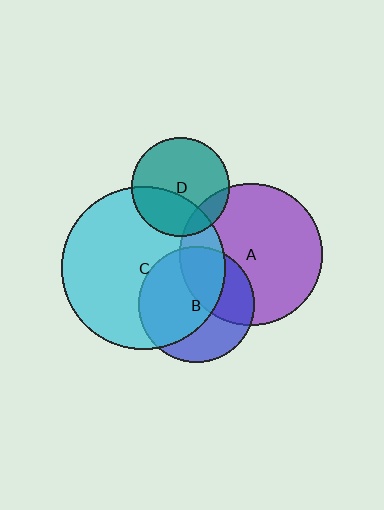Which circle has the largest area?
Circle C (cyan).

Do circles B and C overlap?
Yes.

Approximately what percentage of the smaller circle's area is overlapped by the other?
Approximately 60%.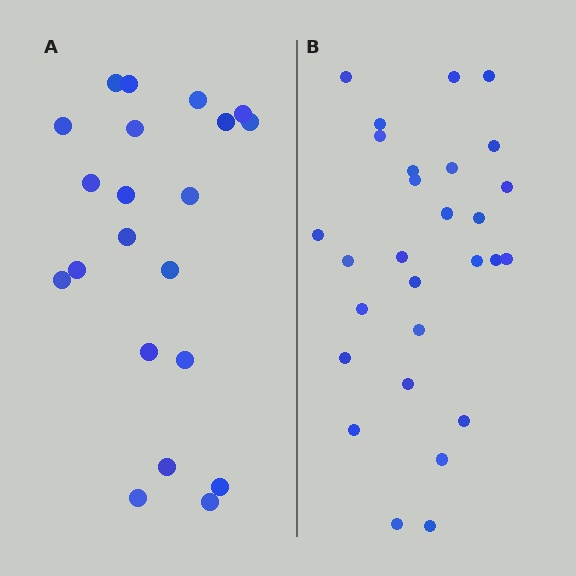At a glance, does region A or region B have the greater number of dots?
Region B (the right region) has more dots.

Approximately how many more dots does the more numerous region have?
Region B has roughly 8 or so more dots than region A.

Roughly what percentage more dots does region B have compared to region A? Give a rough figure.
About 35% more.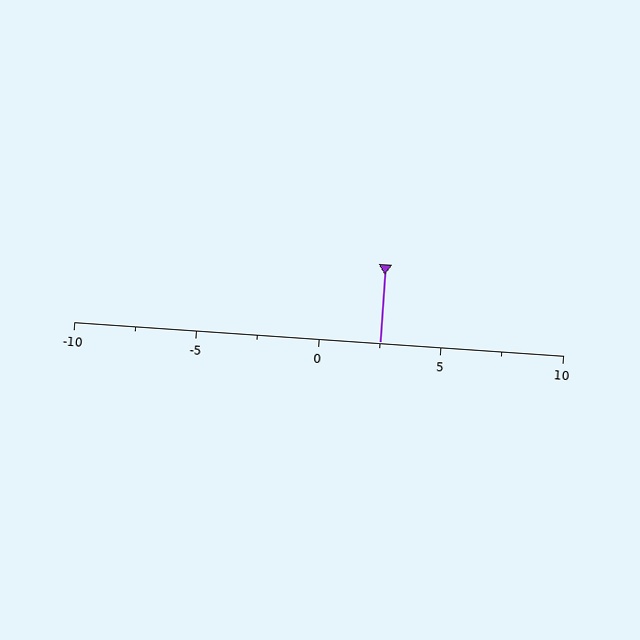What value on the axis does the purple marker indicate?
The marker indicates approximately 2.5.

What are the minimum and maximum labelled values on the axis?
The axis runs from -10 to 10.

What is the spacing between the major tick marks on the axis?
The major ticks are spaced 5 apart.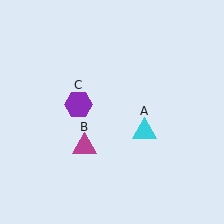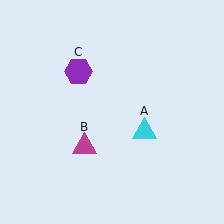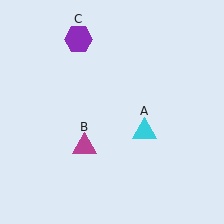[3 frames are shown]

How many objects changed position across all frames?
1 object changed position: purple hexagon (object C).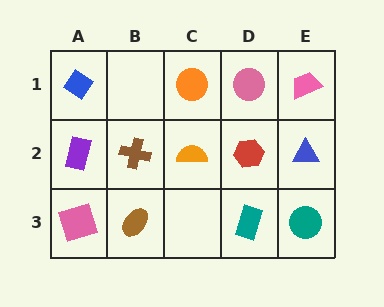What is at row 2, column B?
A brown cross.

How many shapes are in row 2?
5 shapes.